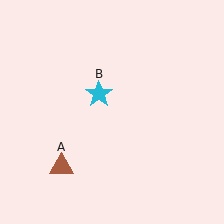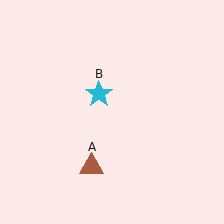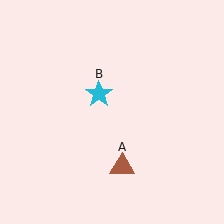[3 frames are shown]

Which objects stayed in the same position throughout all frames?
Cyan star (object B) remained stationary.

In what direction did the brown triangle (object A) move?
The brown triangle (object A) moved right.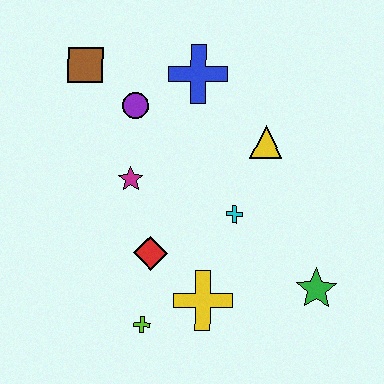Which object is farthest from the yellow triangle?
The lime cross is farthest from the yellow triangle.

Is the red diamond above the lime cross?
Yes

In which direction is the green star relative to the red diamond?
The green star is to the right of the red diamond.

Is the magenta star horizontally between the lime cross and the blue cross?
No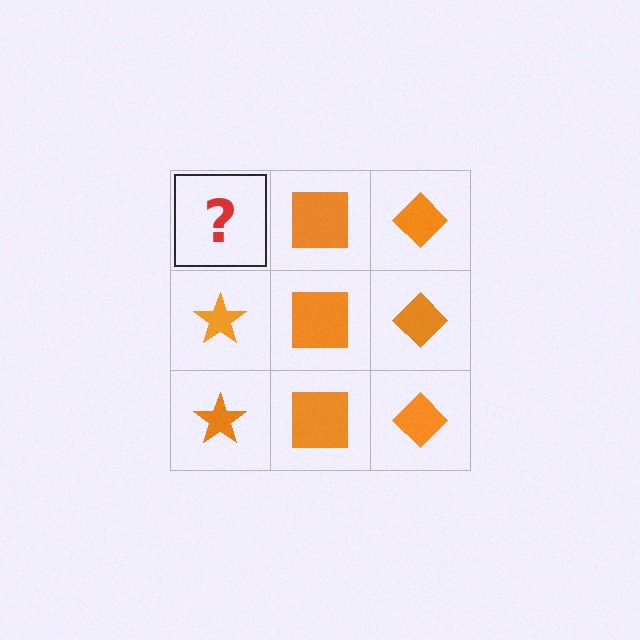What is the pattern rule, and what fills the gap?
The rule is that each column has a consistent shape. The gap should be filled with an orange star.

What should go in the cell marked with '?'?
The missing cell should contain an orange star.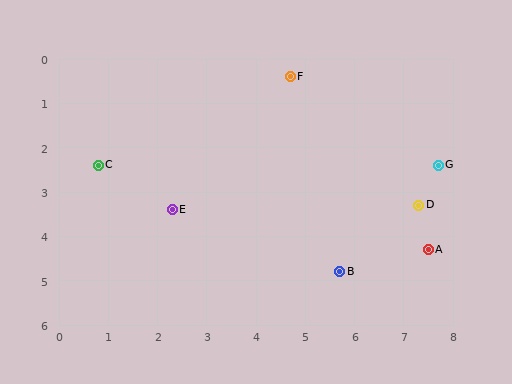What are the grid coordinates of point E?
Point E is at approximately (2.3, 3.4).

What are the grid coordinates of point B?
Point B is at approximately (5.7, 4.8).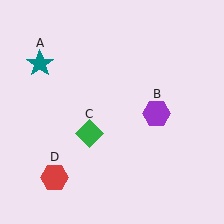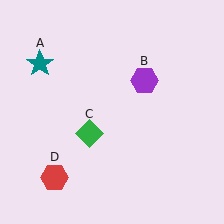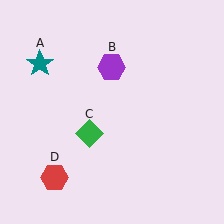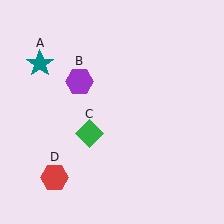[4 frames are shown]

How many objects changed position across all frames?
1 object changed position: purple hexagon (object B).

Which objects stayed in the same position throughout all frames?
Teal star (object A) and green diamond (object C) and red hexagon (object D) remained stationary.